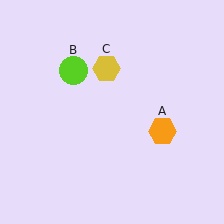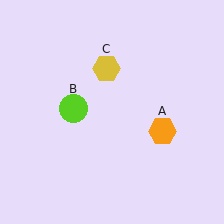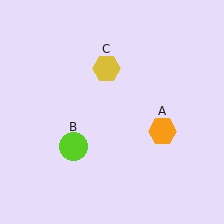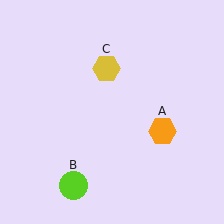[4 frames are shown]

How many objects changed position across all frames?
1 object changed position: lime circle (object B).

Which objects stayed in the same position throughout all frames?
Orange hexagon (object A) and yellow hexagon (object C) remained stationary.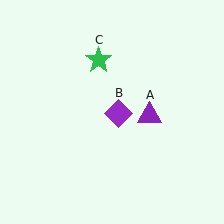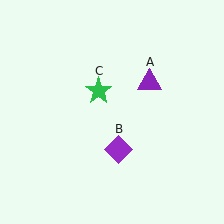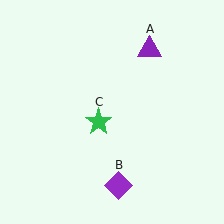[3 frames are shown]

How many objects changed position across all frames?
3 objects changed position: purple triangle (object A), purple diamond (object B), green star (object C).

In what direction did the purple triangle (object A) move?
The purple triangle (object A) moved up.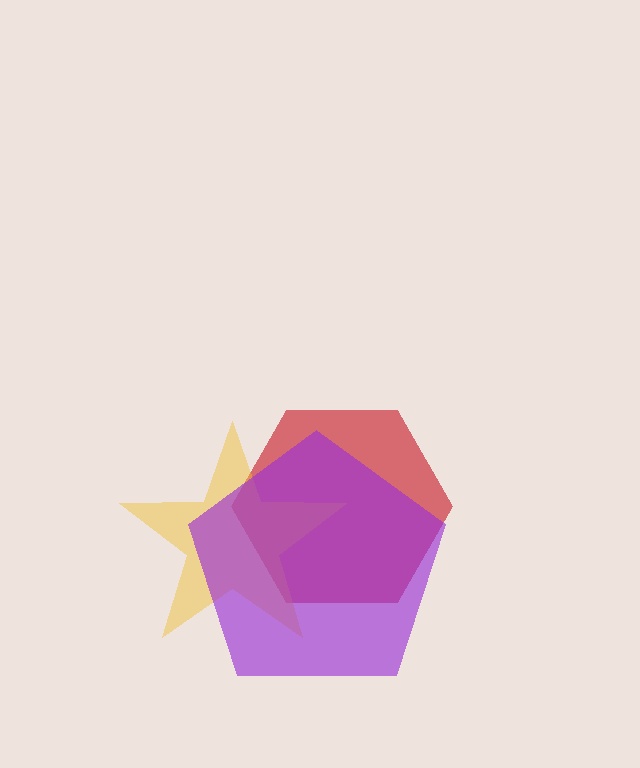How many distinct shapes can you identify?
There are 3 distinct shapes: a red hexagon, a yellow star, a purple pentagon.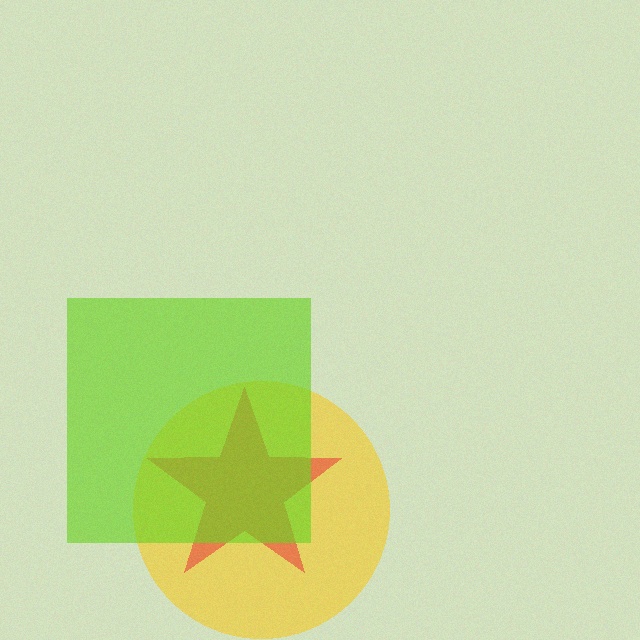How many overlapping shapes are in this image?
There are 3 overlapping shapes in the image.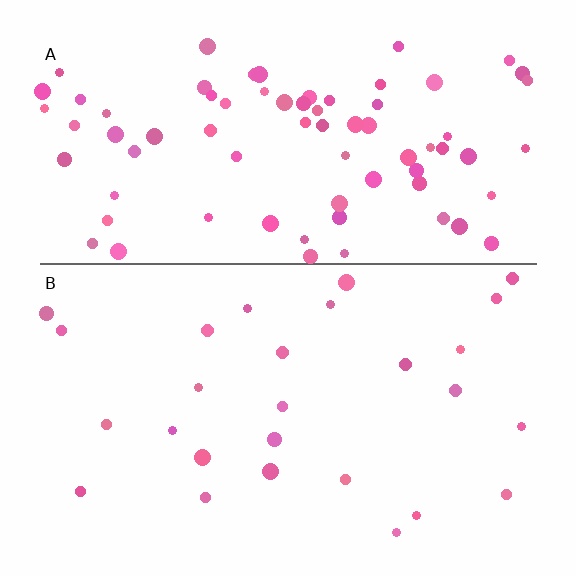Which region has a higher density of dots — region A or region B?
A (the top).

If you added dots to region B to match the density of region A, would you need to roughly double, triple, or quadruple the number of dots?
Approximately triple.